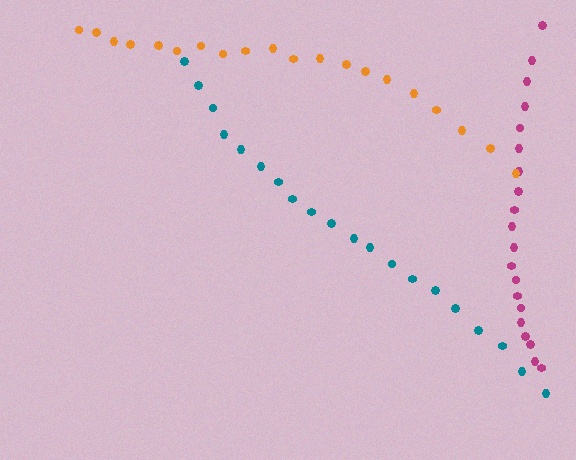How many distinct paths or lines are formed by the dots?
There are 3 distinct paths.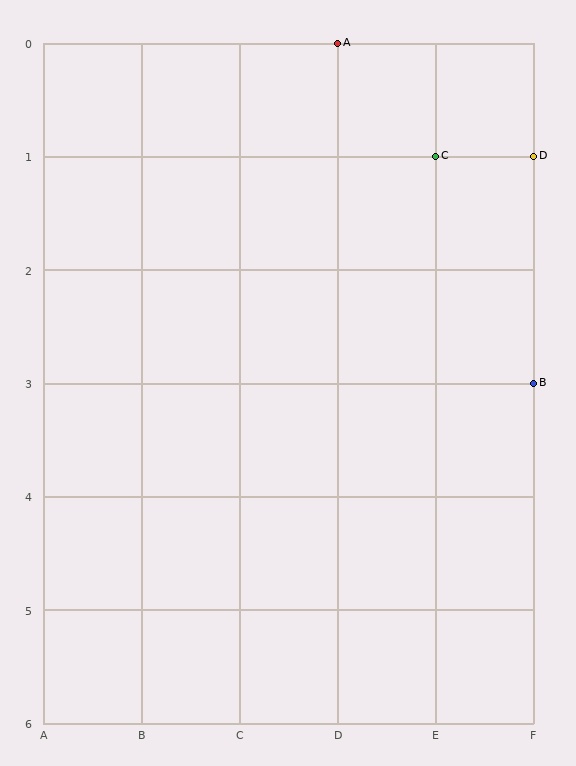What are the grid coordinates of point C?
Point C is at grid coordinates (E, 1).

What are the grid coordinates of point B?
Point B is at grid coordinates (F, 3).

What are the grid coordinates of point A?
Point A is at grid coordinates (D, 0).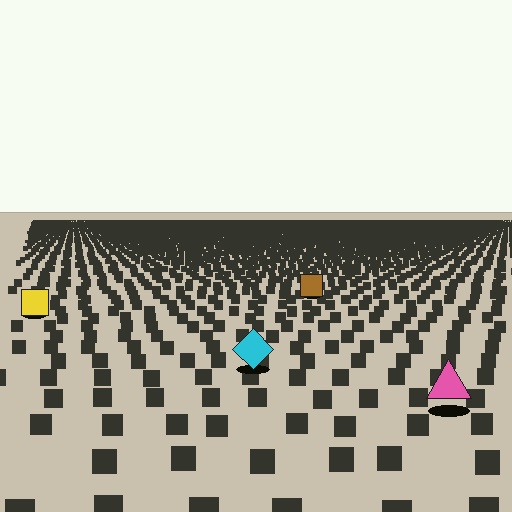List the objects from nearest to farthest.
From nearest to farthest: the pink triangle, the cyan diamond, the yellow square, the brown square.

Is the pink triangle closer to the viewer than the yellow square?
Yes. The pink triangle is closer — you can tell from the texture gradient: the ground texture is coarser near it.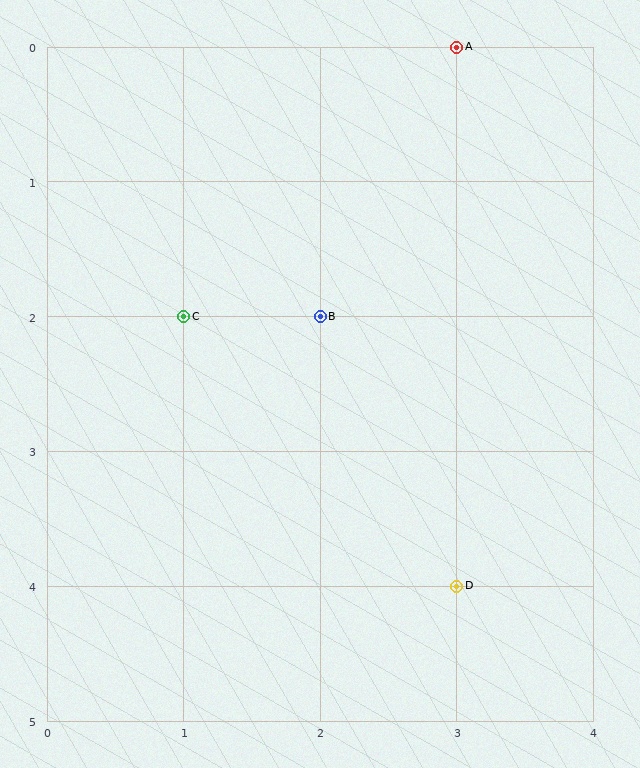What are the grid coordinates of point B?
Point B is at grid coordinates (2, 2).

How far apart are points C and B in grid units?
Points C and B are 1 column apart.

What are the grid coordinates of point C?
Point C is at grid coordinates (1, 2).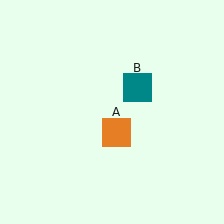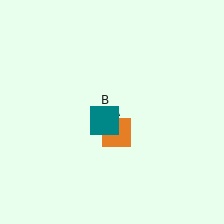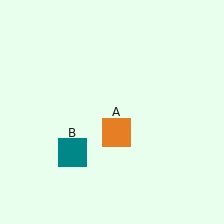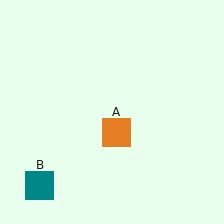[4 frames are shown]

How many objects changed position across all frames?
1 object changed position: teal square (object B).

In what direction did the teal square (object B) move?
The teal square (object B) moved down and to the left.